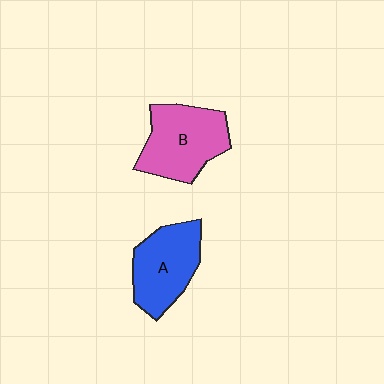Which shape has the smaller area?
Shape A (blue).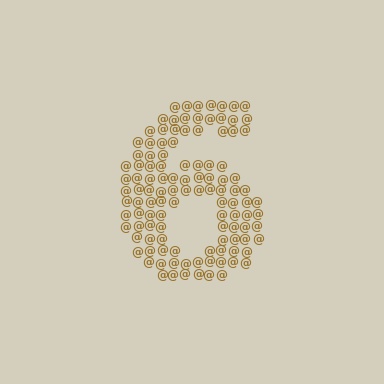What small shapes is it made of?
It is made of small at signs.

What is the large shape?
The large shape is the digit 6.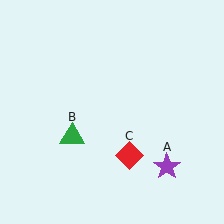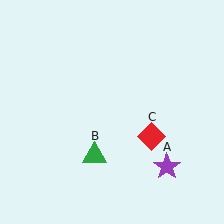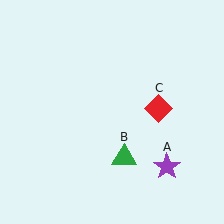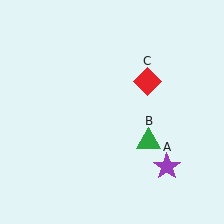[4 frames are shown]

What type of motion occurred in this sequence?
The green triangle (object B), red diamond (object C) rotated counterclockwise around the center of the scene.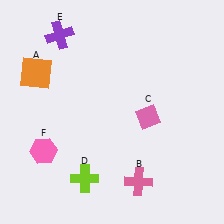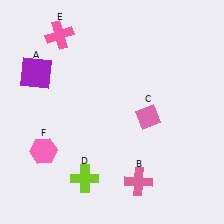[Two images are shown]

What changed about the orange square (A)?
In Image 1, A is orange. In Image 2, it changed to purple.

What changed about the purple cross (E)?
In Image 1, E is purple. In Image 2, it changed to pink.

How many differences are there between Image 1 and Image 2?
There are 2 differences between the two images.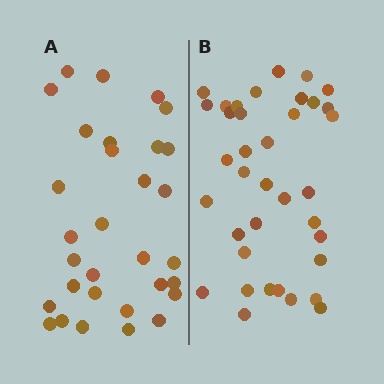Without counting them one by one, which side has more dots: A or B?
Region B (the right region) has more dots.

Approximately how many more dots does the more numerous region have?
Region B has about 6 more dots than region A.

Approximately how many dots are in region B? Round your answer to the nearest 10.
About 40 dots. (The exact count is 37, which rounds to 40.)